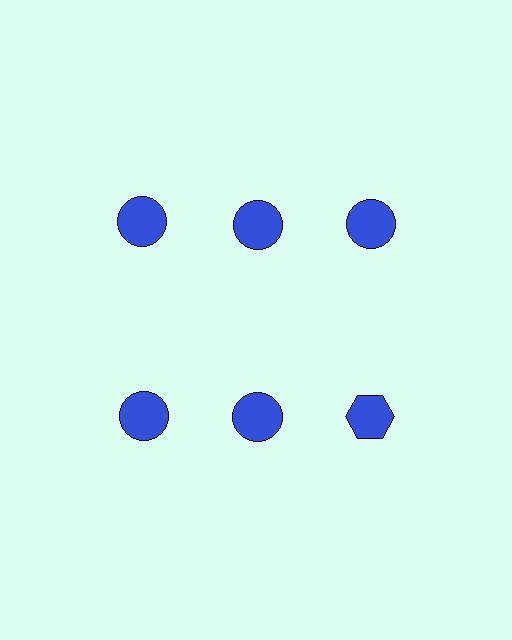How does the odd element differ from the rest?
It has a different shape: hexagon instead of circle.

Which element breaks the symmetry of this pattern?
The blue hexagon in the second row, center column breaks the symmetry. All other shapes are blue circles.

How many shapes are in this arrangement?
There are 6 shapes arranged in a grid pattern.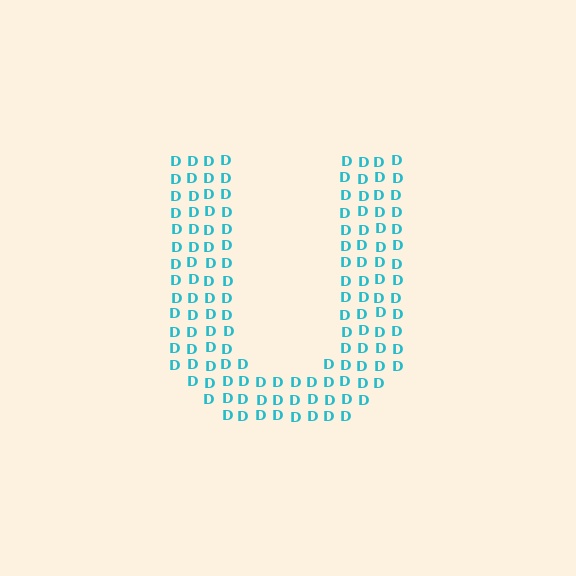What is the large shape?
The large shape is the letter U.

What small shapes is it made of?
It is made of small letter D's.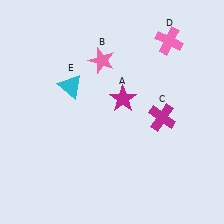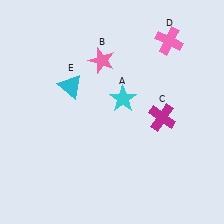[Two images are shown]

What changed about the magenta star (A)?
In Image 1, A is magenta. In Image 2, it changed to cyan.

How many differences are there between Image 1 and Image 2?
There is 1 difference between the two images.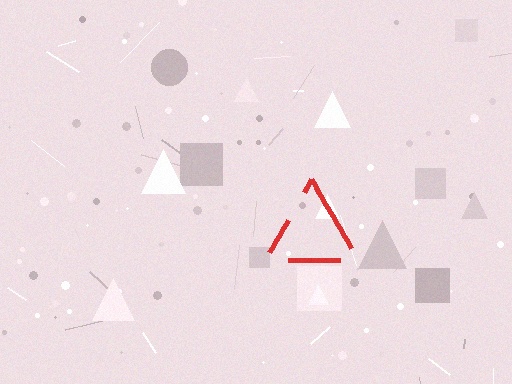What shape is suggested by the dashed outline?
The dashed outline suggests a triangle.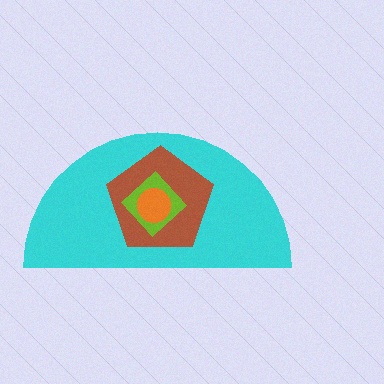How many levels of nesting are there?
4.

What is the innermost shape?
The orange circle.